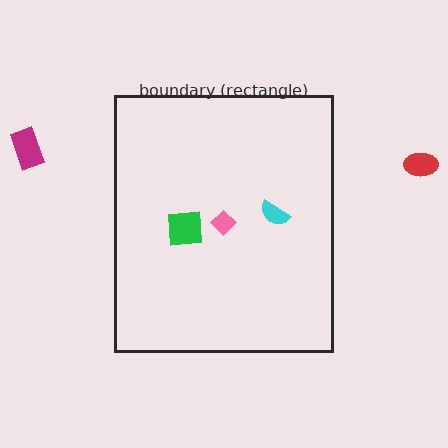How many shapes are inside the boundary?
3 inside, 2 outside.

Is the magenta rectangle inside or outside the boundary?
Outside.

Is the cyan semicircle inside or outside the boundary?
Inside.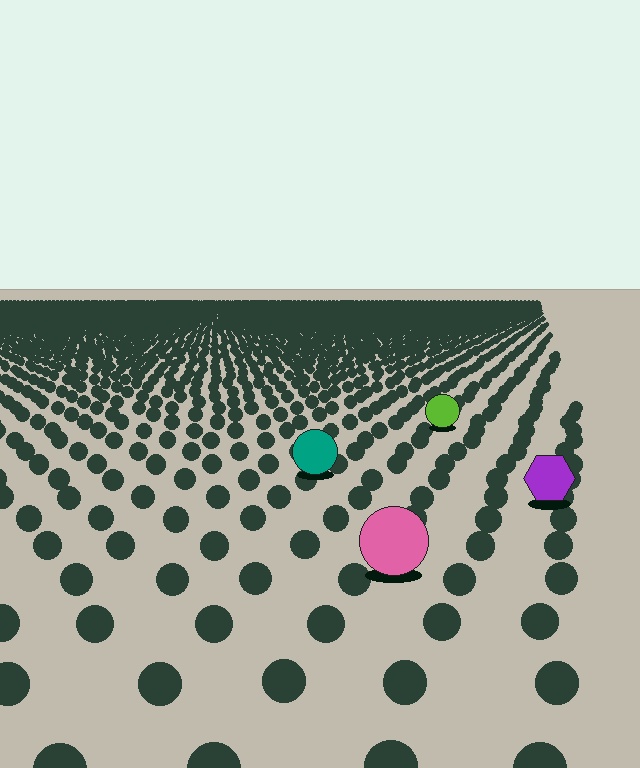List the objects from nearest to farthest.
From nearest to farthest: the pink circle, the purple hexagon, the teal circle, the lime circle.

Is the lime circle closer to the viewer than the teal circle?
No. The teal circle is closer — you can tell from the texture gradient: the ground texture is coarser near it.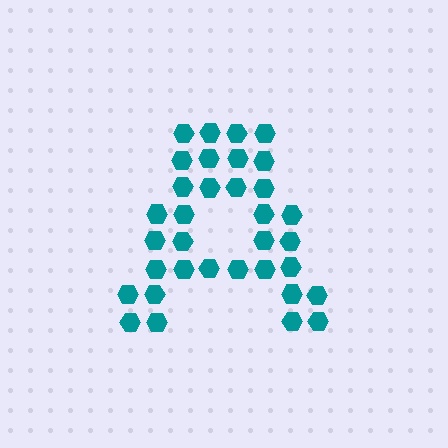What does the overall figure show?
The overall figure shows the letter A.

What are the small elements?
The small elements are hexagons.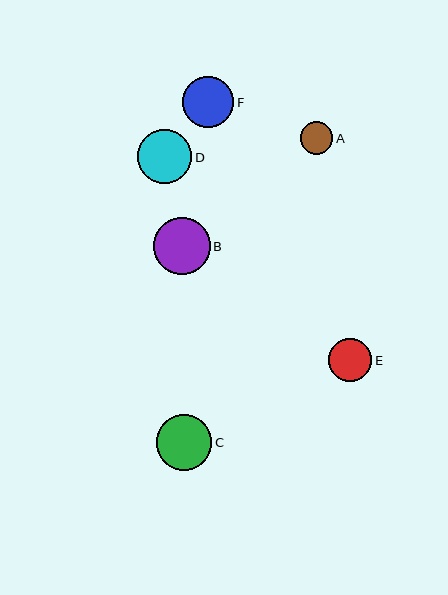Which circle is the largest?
Circle B is the largest with a size of approximately 57 pixels.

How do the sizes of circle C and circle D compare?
Circle C and circle D are approximately the same size.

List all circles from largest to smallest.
From largest to smallest: B, C, D, F, E, A.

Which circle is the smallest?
Circle A is the smallest with a size of approximately 32 pixels.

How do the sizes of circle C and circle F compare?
Circle C and circle F are approximately the same size.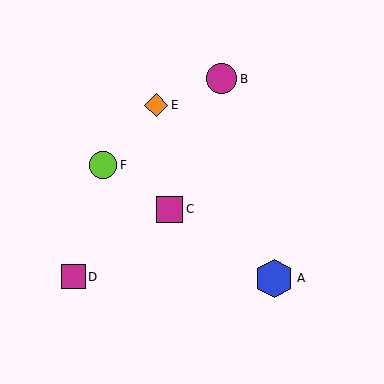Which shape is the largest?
The blue hexagon (labeled A) is the largest.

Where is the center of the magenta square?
The center of the magenta square is at (170, 209).